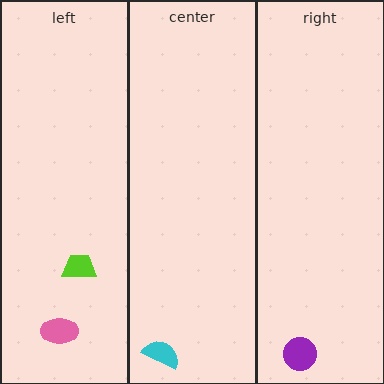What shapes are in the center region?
The cyan semicircle.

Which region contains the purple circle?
The right region.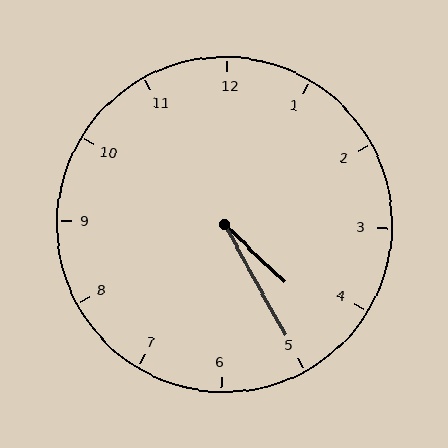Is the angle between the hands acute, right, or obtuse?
It is acute.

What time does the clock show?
4:25.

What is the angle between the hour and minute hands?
Approximately 18 degrees.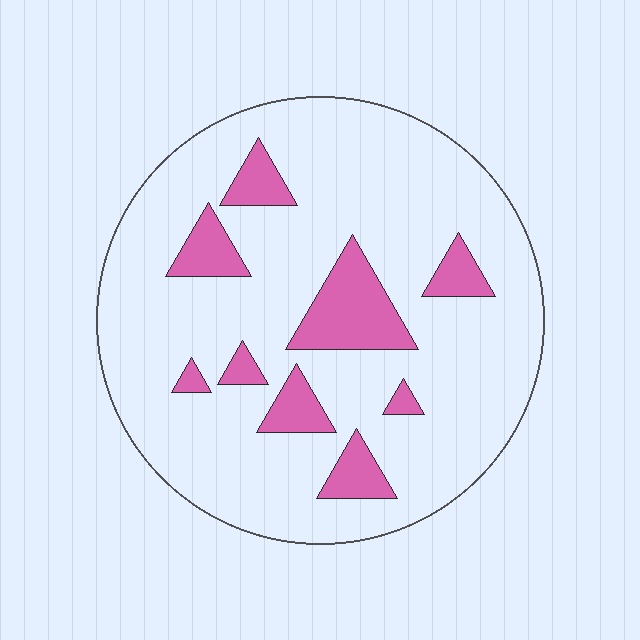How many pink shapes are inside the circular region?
9.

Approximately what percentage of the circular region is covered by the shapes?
Approximately 15%.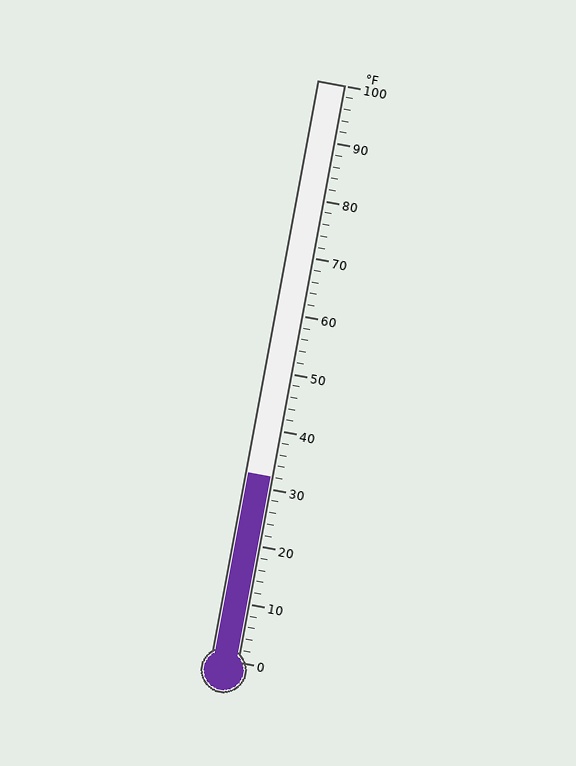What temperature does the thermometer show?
The thermometer shows approximately 32°F.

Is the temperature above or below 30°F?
The temperature is above 30°F.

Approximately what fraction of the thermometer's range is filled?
The thermometer is filled to approximately 30% of its range.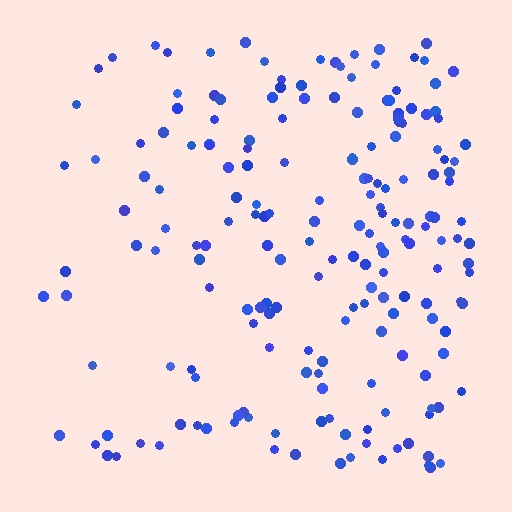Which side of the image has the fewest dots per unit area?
The left.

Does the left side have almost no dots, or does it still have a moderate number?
Still a moderate number, just noticeably fewer than the right.